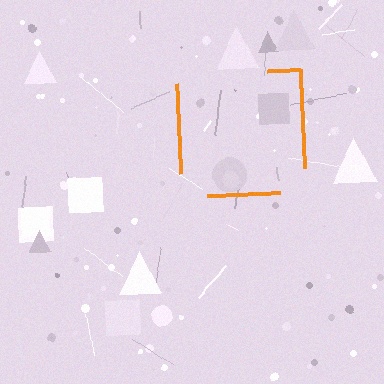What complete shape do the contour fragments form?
The contour fragments form a square.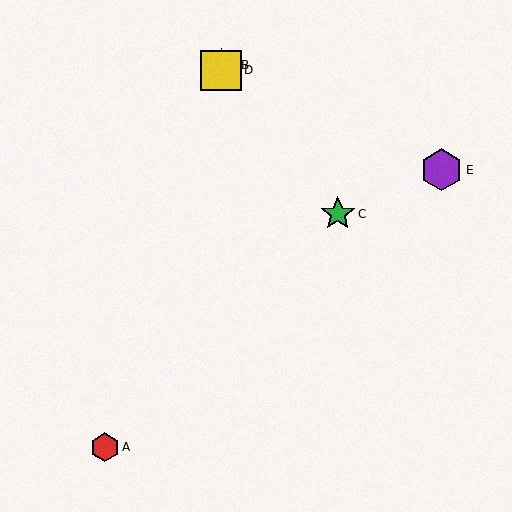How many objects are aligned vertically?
2 objects (B, D) are aligned vertically.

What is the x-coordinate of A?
Object A is at x≈105.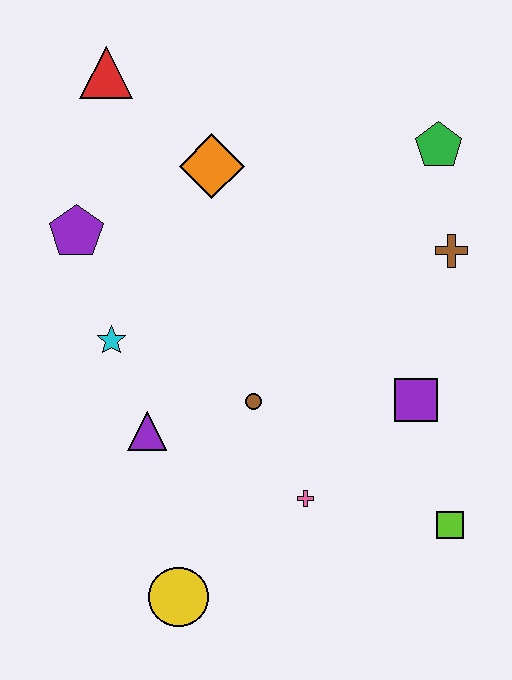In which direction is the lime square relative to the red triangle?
The lime square is below the red triangle.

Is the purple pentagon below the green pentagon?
Yes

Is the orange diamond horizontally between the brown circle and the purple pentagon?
Yes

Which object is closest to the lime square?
The purple square is closest to the lime square.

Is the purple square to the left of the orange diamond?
No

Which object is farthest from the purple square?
The red triangle is farthest from the purple square.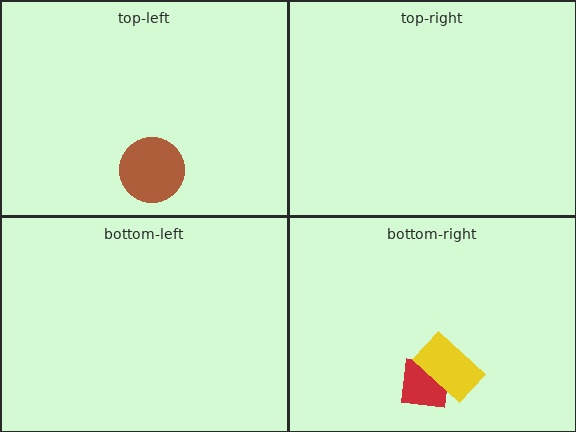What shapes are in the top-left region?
The brown circle.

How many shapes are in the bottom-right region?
2.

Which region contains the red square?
The bottom-right region.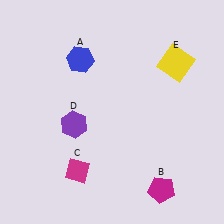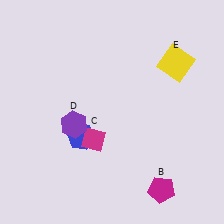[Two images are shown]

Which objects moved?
The objects that moved are: the blue hexagon (A), the magenta diamond (C).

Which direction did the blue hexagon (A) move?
The blue hexagon (A) moved down.